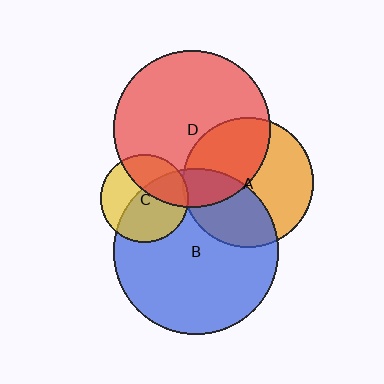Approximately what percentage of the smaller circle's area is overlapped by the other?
Approximately 60%.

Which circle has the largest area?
Circle B (blue).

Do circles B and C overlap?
Yes.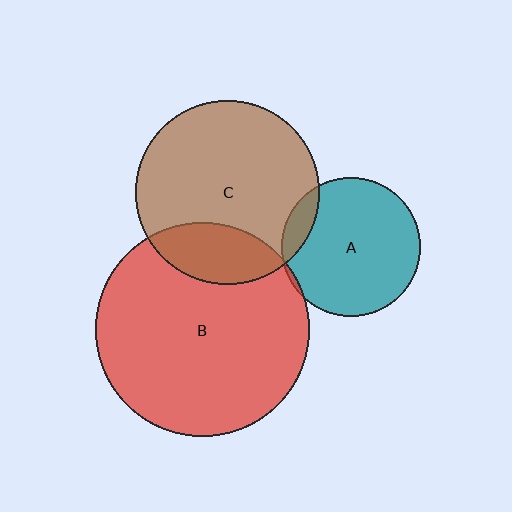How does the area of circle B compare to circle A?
Approximately 2.4 times.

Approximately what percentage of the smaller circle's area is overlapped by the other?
Approximately 5%.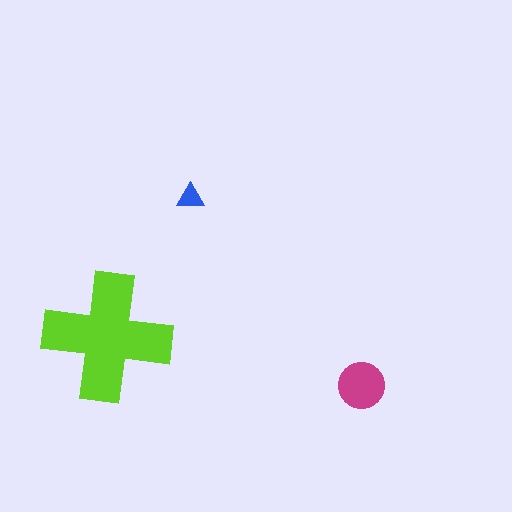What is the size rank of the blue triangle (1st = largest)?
3rd.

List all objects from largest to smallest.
The lime cross, the magenta circle, the blue triangle.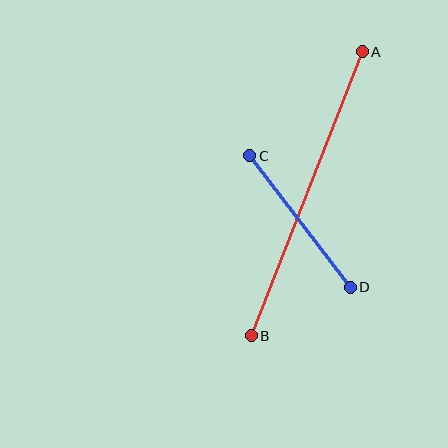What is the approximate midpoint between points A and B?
The midpoint is at approximately (307, 194) pixels.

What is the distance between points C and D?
The distance is approximately 166 pixels.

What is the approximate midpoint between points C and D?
The midpoint is at approximately (300, 222) pixels.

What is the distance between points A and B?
The distance is approximately 305 pixels.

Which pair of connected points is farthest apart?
Points A and B are farthest apart.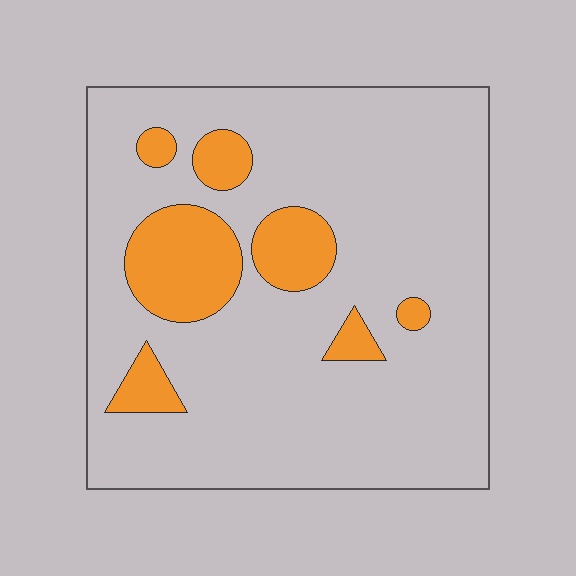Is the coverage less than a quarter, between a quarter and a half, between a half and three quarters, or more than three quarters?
Less than a quarter.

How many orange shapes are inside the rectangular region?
7.